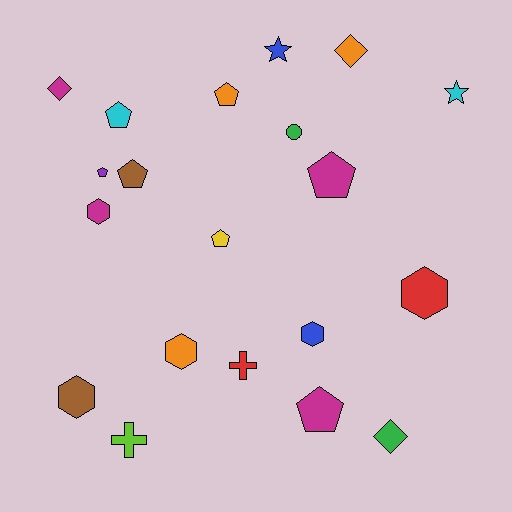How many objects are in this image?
There are 20 objects.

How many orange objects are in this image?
There are 3 orange objects.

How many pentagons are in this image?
There are 7 pentagons.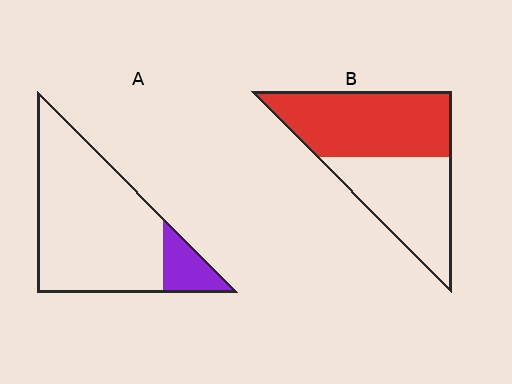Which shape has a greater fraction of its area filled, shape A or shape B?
Shape B.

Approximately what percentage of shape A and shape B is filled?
A is approximately 15% and B is approximately 55%.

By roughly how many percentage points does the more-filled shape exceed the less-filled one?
By roughly 40 percentage points (B over A).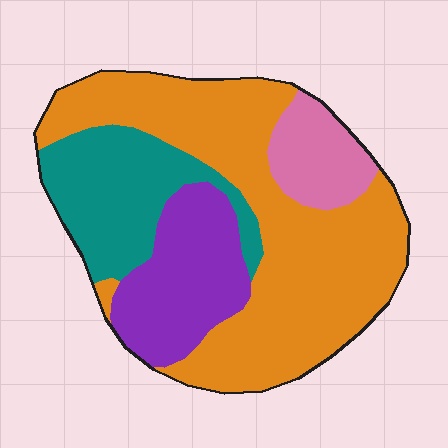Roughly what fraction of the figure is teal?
Teal covers about 20% of the figure.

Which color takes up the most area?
Orange, at roughly 50%.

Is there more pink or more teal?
Teal.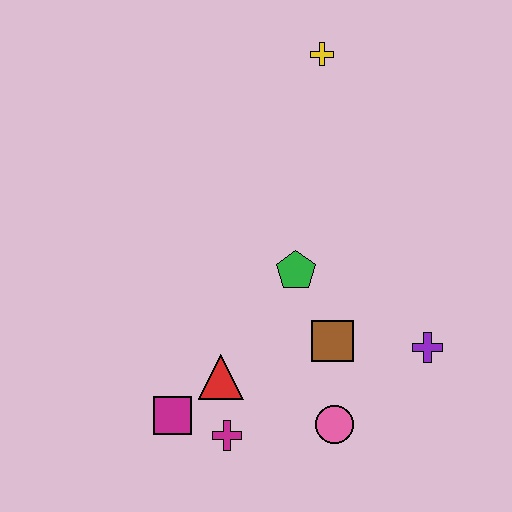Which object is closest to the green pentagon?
The brown square is closest to the green pentagon.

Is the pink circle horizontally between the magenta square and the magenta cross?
No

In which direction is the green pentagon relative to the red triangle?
The green pentagon is above the red triangle.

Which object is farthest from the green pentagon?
The yellow cross is farthest from the green pentagon.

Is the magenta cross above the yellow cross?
No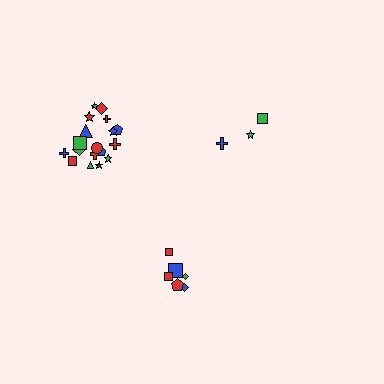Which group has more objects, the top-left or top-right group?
The top-left group.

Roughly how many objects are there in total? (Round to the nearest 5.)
Roughly 25 objects in total.